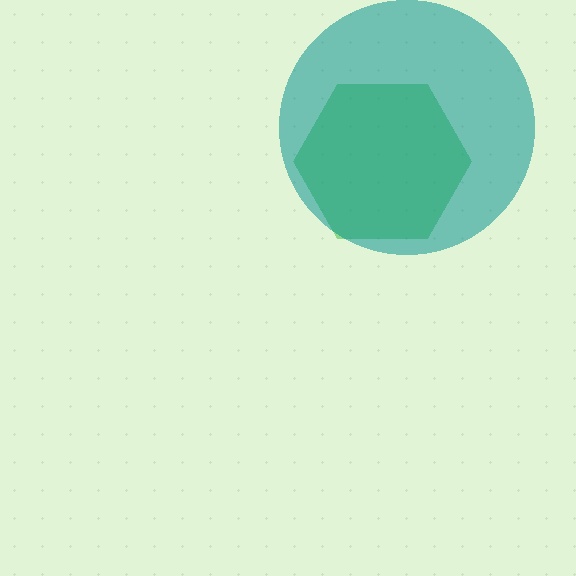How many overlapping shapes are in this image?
There are 2 overlapping shapes in the image.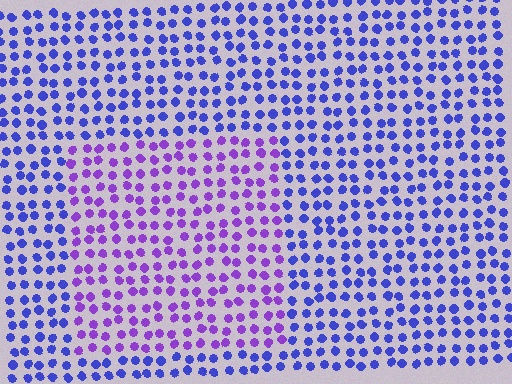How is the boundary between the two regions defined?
The boundary is defined purely by a slight shift in hue (about 38 degrees). Spacing, size, and orientation are identical on both sides.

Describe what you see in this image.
The image is filled with small blue elements in a uniform arrangement. A rectangle-shaped region is visible where the elements are tinted to a slightly different hue, forming a subtle color boundary.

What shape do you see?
I see a rectangle.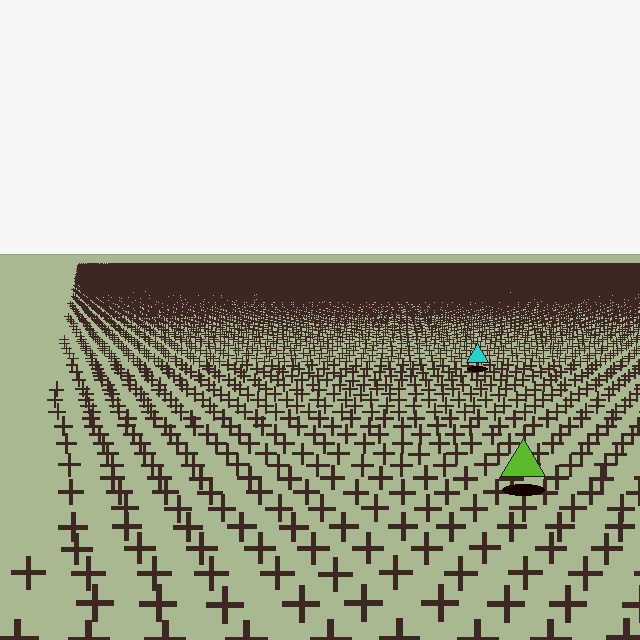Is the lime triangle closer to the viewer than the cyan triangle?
Yes. The lime triangle is closer — you can tell from the texture gradient: the ground texture is coarser near it.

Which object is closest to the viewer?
The lime triangle is closest. The texture marks near it are larger and more spread out.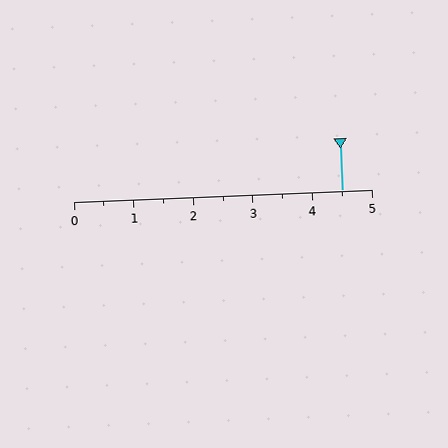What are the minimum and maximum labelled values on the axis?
The axis runs from 0 to 5.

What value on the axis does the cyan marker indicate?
The marker indicates approximately 4.5.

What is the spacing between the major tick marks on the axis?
The major ticks are spaced 1 apart.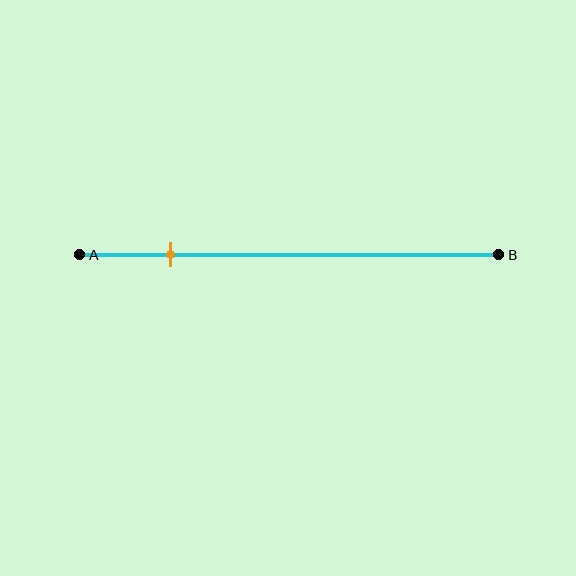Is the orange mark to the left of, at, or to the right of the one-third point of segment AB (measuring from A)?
The orange mark is to the left of the one-third point of segment AB.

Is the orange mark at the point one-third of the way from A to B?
No, the mark is at about 20% from A, not at the 33% one-third point.